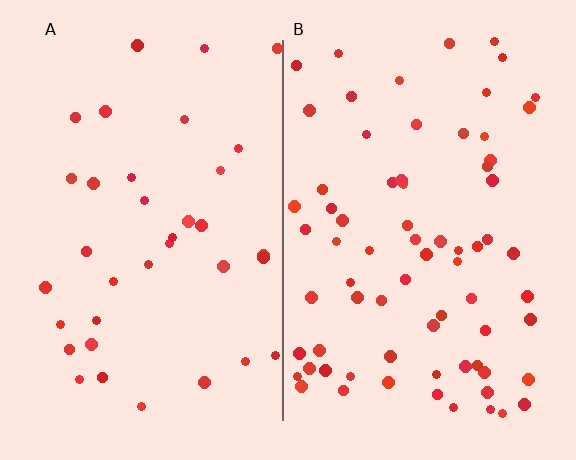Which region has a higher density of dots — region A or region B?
B (the right).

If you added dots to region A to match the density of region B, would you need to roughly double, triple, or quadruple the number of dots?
Approximately double.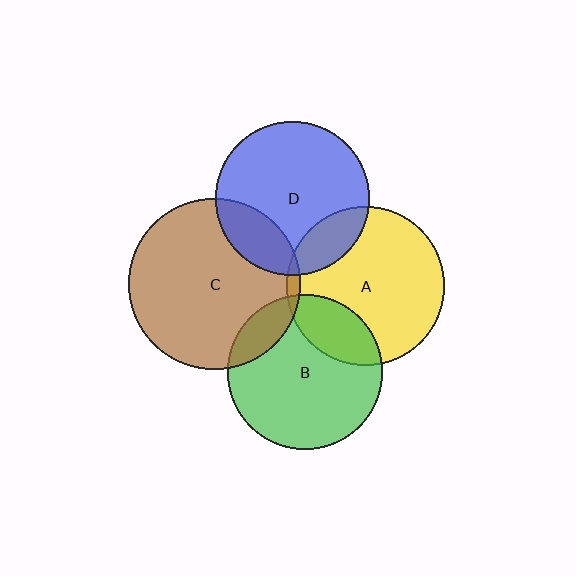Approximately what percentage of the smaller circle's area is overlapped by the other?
Approximately 20%.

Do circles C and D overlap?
Yes.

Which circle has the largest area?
Circle C (brown).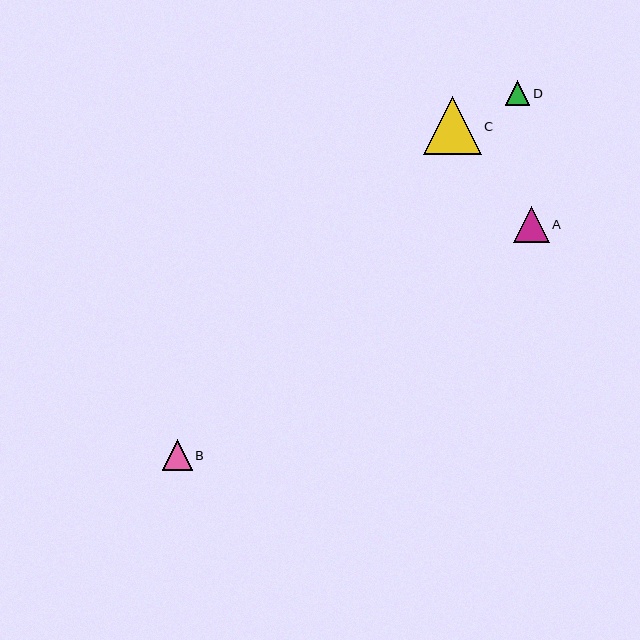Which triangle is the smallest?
Triangle D is the smallest with a size of approximately 24 pixels.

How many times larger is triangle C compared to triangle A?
Triangle C is approximately 1.6 times the size of triangle A.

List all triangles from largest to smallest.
From largest to smallest: C, A, B, D.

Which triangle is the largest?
Triangle C is the largest with a size of approximately 58 pixels.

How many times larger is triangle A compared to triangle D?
Triangle A is approximately 1.5 times the size of triangle D.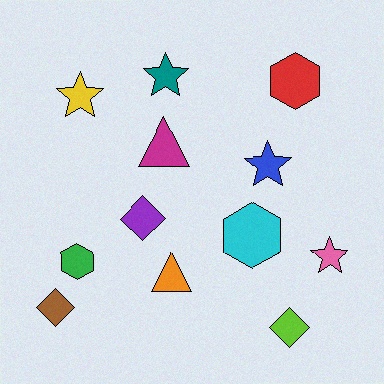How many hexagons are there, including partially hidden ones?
There are 3 hexagons.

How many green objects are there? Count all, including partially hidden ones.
There is 1 green object.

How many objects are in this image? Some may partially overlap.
There are 12 objects.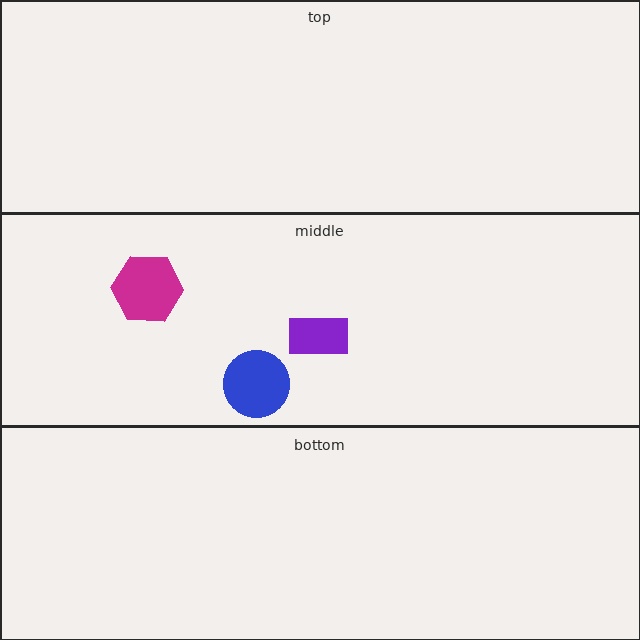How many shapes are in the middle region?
3.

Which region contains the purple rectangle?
The middle region.